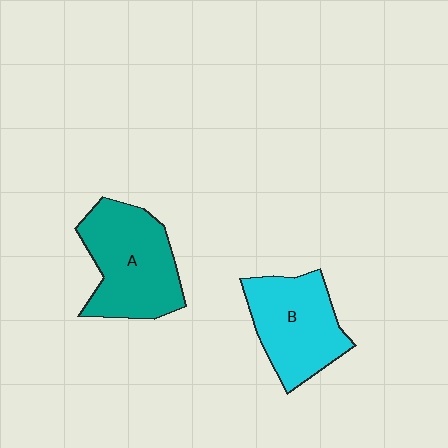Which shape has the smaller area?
Shape B (cyan).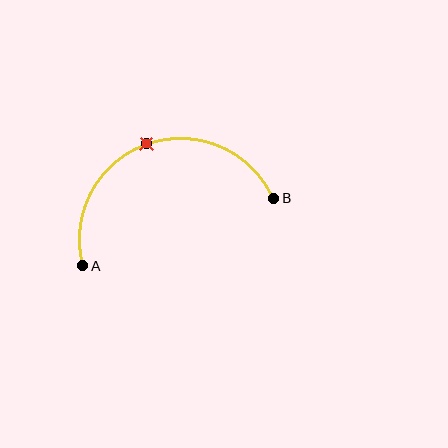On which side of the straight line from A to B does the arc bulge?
The arc bulges above the straight line connecting A and B.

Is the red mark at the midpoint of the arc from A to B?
Yes. The red mark lies on the arc at equal arc-length from both A and B — it is the arc midpoint.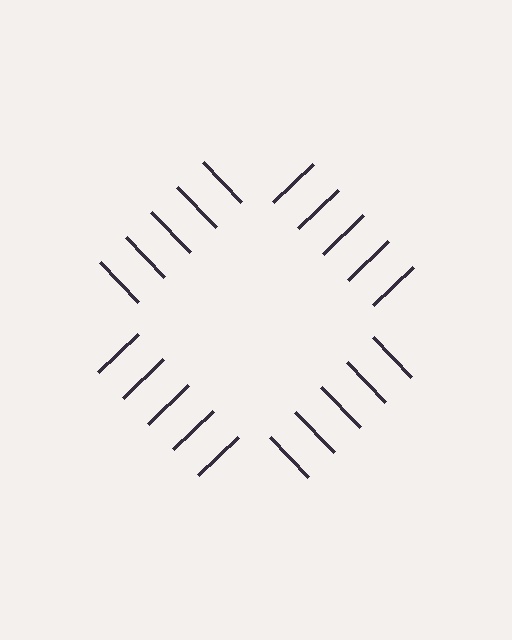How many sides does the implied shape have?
4 sides — the line-ends trace a square.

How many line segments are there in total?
20 — 5 along each of the 4 edges.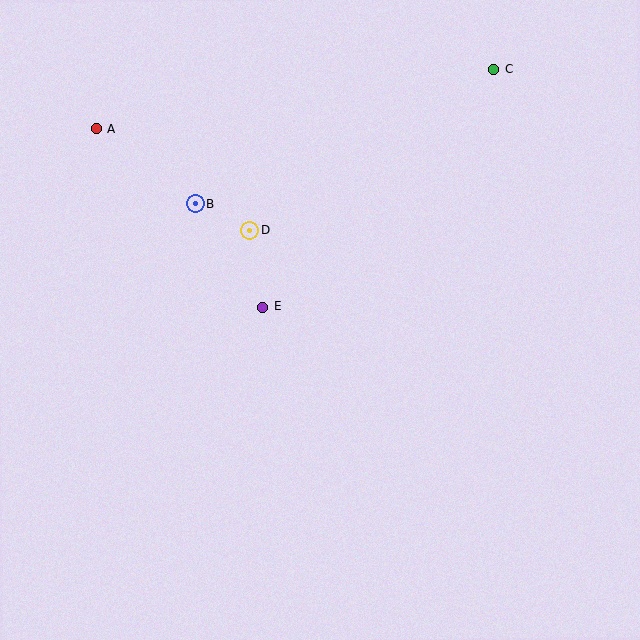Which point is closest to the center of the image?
Point E at (263, 307) is closest to the center.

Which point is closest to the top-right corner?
Point C is closest to the top-right corner.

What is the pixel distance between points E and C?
The distance between E and C is 331 pixels.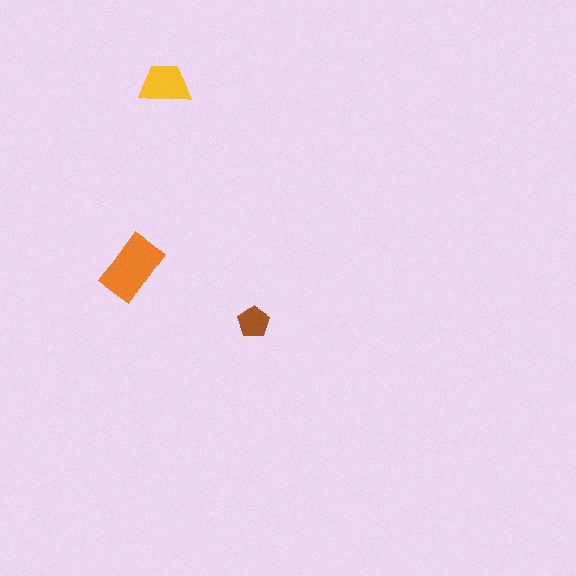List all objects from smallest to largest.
The brown pentagon, the yellow trapezoid, the orange rectangle.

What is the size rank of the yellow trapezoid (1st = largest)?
2nd.